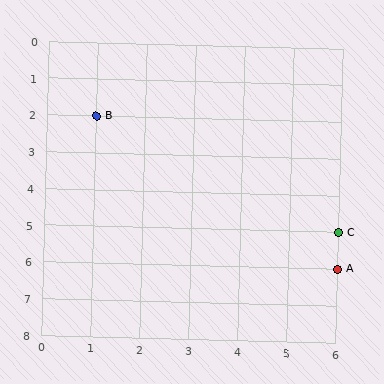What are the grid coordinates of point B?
Point B is at grid coordinates (1, 2).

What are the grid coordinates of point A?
Point A is at grid coordinates (6, 6).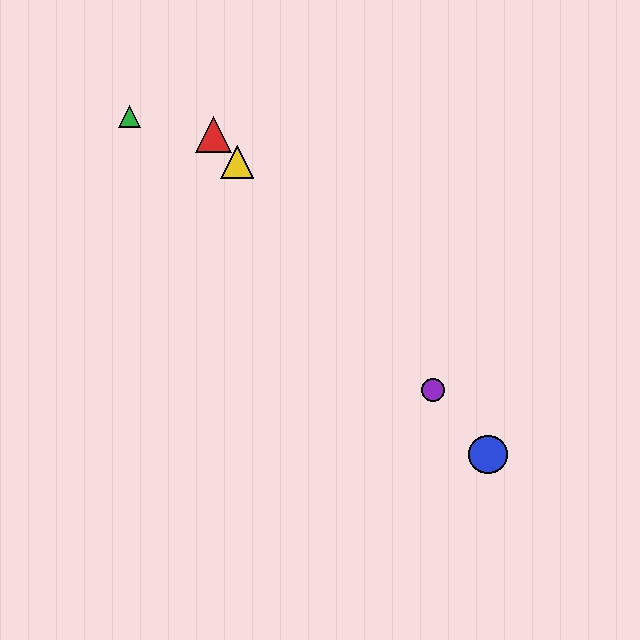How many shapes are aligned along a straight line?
4 shapes (the red triangle, the blue circle, the yellow triangle, the purple circle) are aligned along a straight line.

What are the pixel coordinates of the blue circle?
The blue circle is at (488, 454).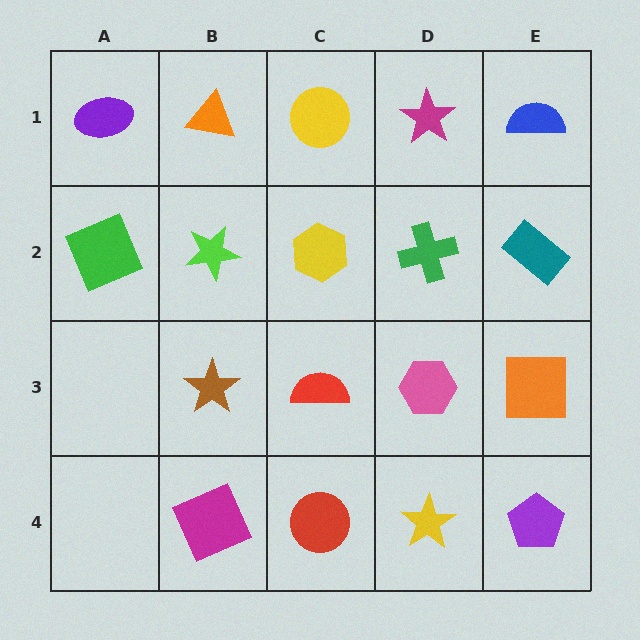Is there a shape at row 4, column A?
No, that cell is empty.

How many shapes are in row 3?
4 shapes.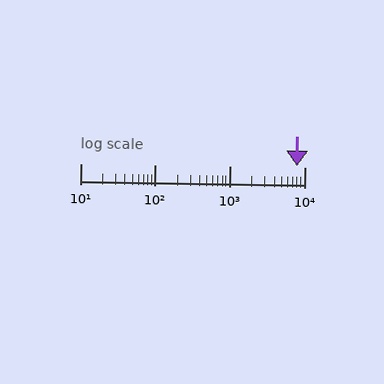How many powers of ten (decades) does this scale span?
The scale spans 3 decades, from 10 to 10000.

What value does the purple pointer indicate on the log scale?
The pointer indicates approximately 7900.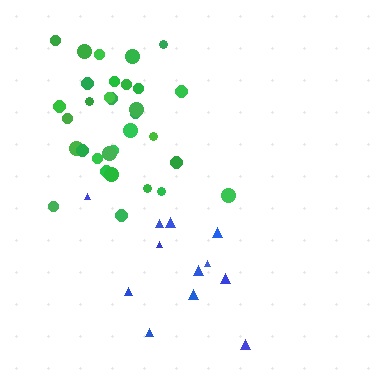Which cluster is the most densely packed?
Green.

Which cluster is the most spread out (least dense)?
Blue.